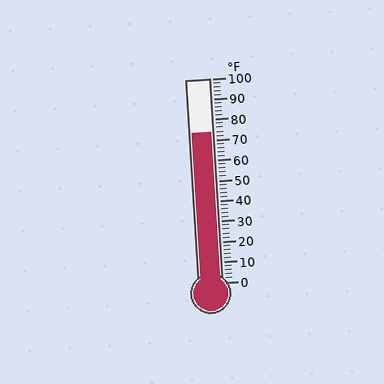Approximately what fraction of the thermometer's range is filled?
The thermometer is filled to approximately 75% of its range.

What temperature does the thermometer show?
The thermometer shows approximately 74°F.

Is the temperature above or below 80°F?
The temperature is below 80°F.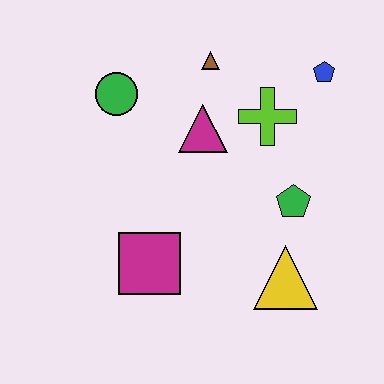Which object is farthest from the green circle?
The yellow triangle is farthest from the green circle.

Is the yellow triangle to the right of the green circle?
Yes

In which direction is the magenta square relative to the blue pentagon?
The magenta square is below the blue pentagon.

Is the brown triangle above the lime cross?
Yes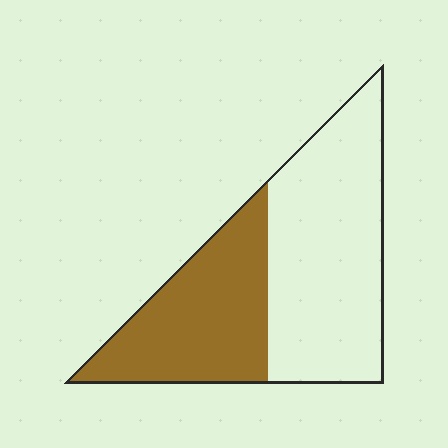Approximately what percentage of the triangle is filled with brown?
Approximately 40%.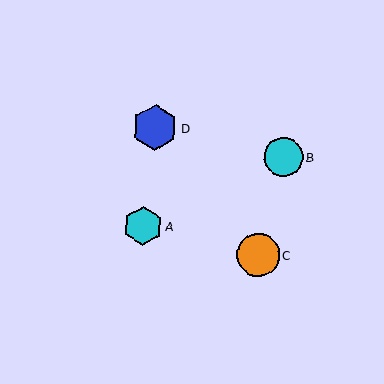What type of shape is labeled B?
Shape B is a cyan circle.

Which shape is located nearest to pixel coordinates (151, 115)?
The blue hexagon (labeled D) at (155, 128) is nearest to that location.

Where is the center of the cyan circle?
The center of the cyan circle is at (283, 157).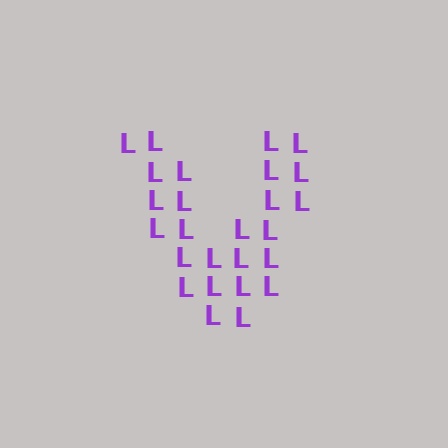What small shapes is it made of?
It is made of small letter L's.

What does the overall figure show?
The overall figure shows the letter V.